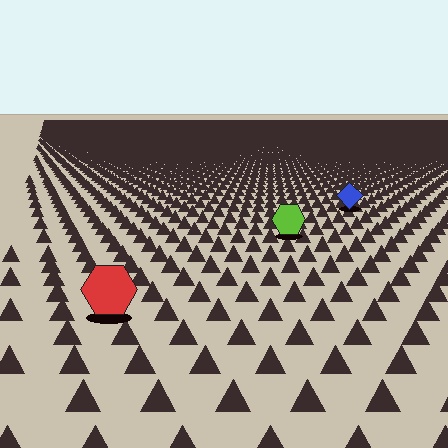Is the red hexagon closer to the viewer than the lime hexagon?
Yes. The red hexagon is closer — you can tell from the texture gradient: the ground texture is coarser near it.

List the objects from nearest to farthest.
From nearest to farthest: the red hexagon, the lime hexagon, the blue diamond.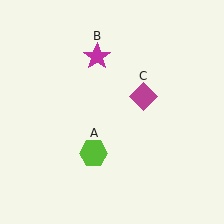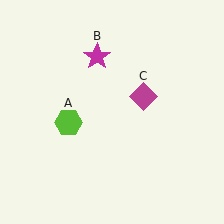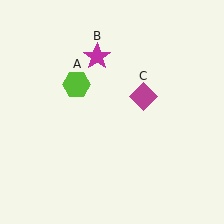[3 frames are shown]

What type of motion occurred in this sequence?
The lime hexagon (object A) rotated clockwise around the center of the scene.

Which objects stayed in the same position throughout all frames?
Magenta star (object B) and magenta diamond (object C) remained stationary.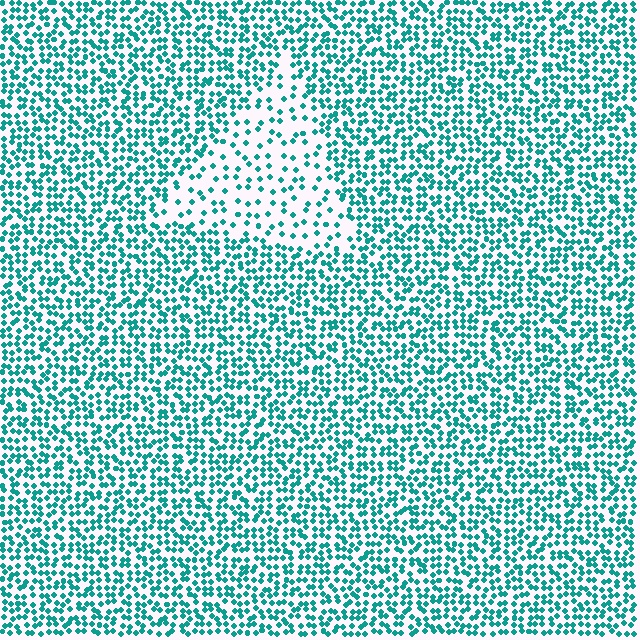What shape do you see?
I see a triangle.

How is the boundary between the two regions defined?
The boundary is defined by a change in element density (approximately 2.4x ratio). All elements are the same color, size, and shape.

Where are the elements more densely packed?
The elements are more densely packed outside the triangle boundary.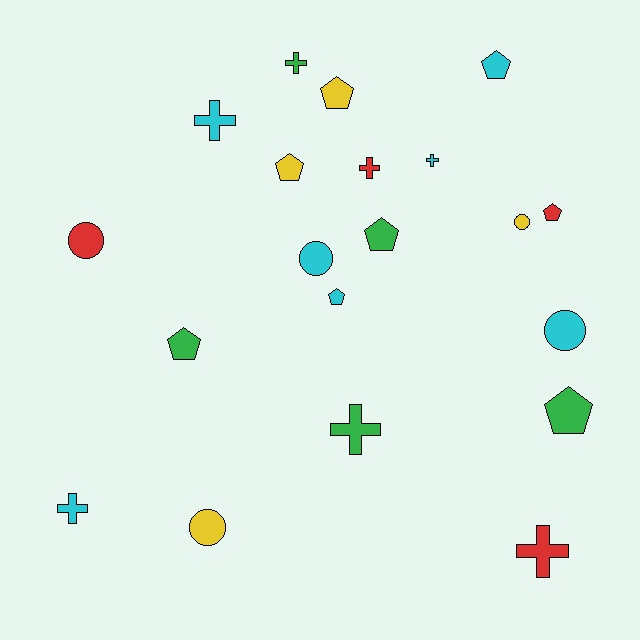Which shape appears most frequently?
Pentagon, with 8 objects.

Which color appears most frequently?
Cyan, with 7 objects.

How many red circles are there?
There is 1 red circle.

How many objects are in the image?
There are 20 objects.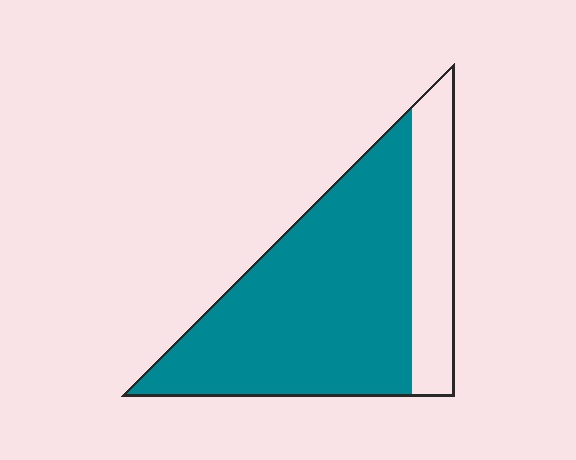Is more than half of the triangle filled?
Yes.